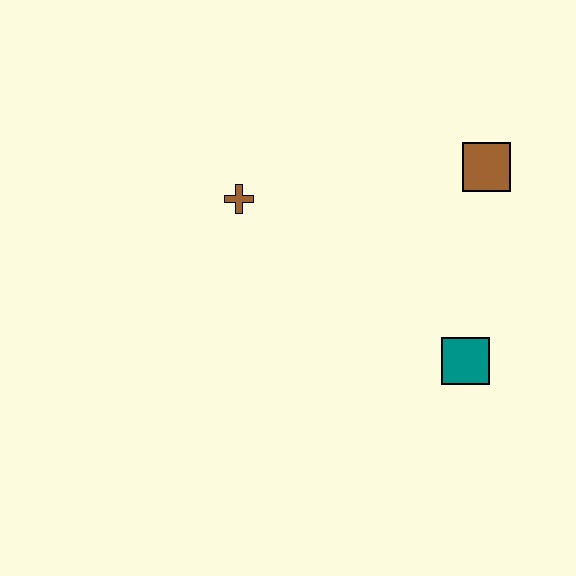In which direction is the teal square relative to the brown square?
The teal square is below the brown square.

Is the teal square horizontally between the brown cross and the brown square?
Yes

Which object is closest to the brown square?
The teal square is closest to the brown square.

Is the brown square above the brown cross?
Yes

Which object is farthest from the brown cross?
The teal square is farthest from the brown cross.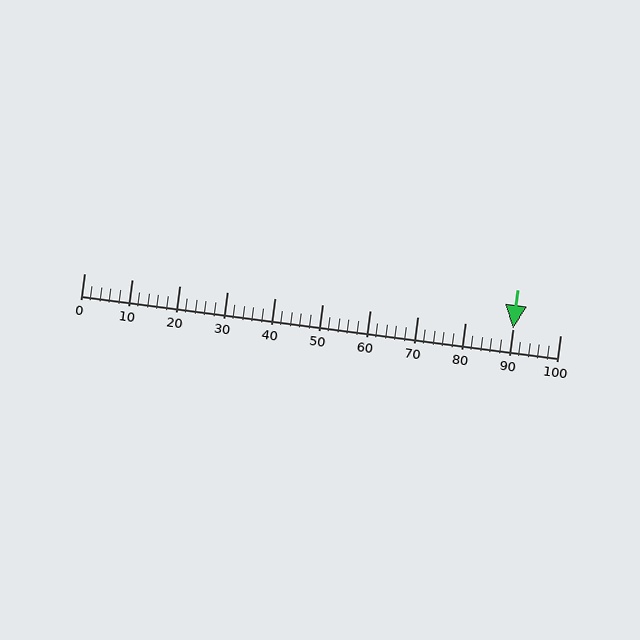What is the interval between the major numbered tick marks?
The major tick marks are spaced 10 units apart.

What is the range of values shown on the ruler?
The ruler shows values from 0 to 100.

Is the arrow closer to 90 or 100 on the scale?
The arrow is closer to 90.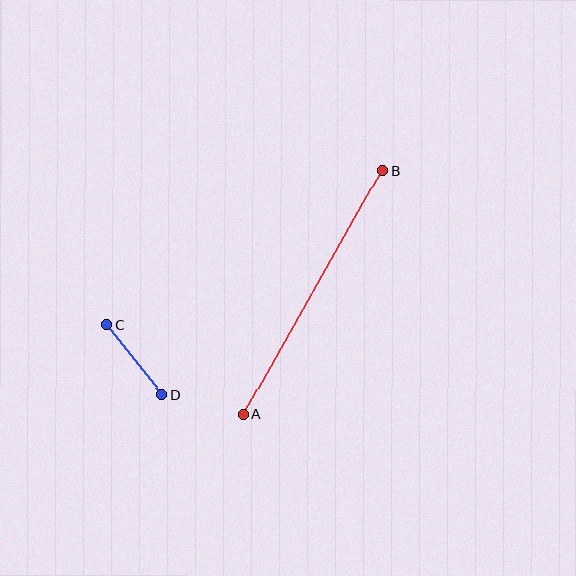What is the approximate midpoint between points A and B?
The midpoint is at approximately (313, 292) pixels.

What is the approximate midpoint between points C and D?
The midpoint is at approximately (135, 360) pixels.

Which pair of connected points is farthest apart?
Points A and B are farthest apart.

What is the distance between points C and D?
The distance is approximately 90 pixels.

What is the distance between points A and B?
The distance is approximately 280 pixels.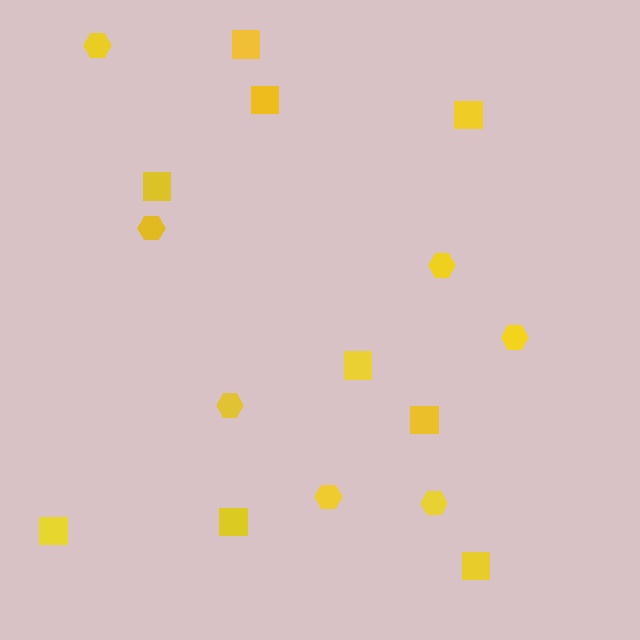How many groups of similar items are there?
There are 2 groups: one group of squares (9) and one group of hexagons (7).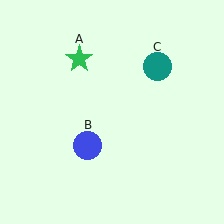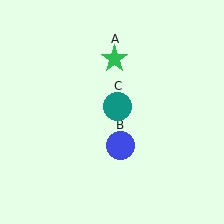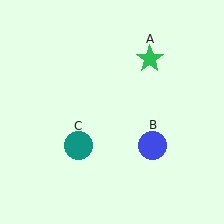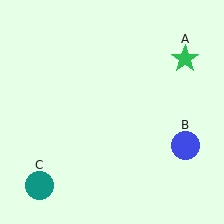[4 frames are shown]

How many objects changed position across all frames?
3 objects changed position: green star (object A), blue circle (object B), teal circle (object C).